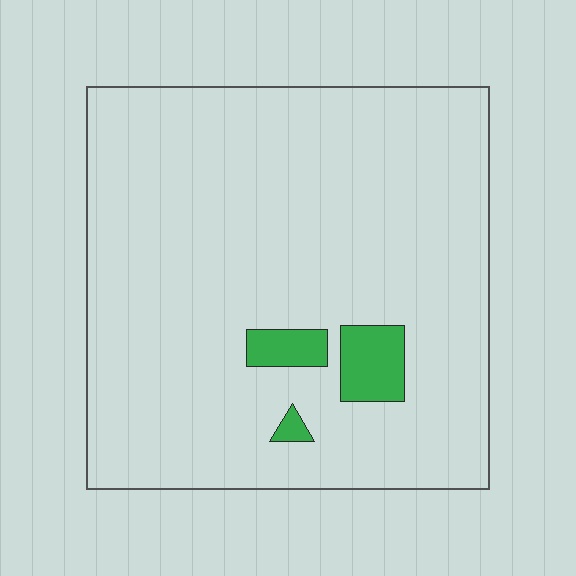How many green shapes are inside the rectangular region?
3.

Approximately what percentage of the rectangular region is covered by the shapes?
Approximately 5%.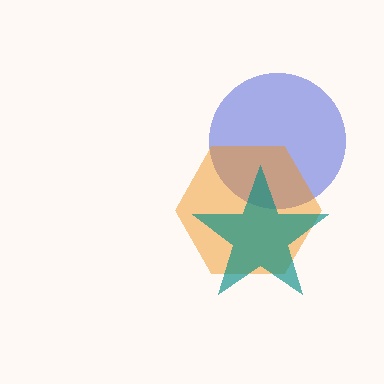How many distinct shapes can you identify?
There are 3 distinct shapes: a blue circle, an orange hexagon, a teal star.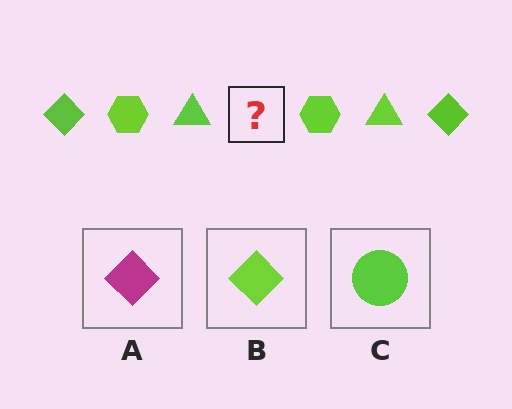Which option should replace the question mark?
Option B.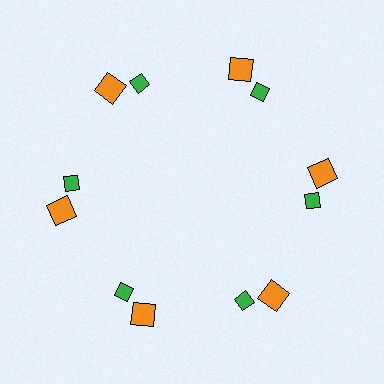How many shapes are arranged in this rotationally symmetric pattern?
There are 12 shapes, arranged in 6 groups of 2.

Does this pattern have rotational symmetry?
Yes, this pattern has 6-fold rotational symmetry. It looks the same after rotating 60 degrees around the center.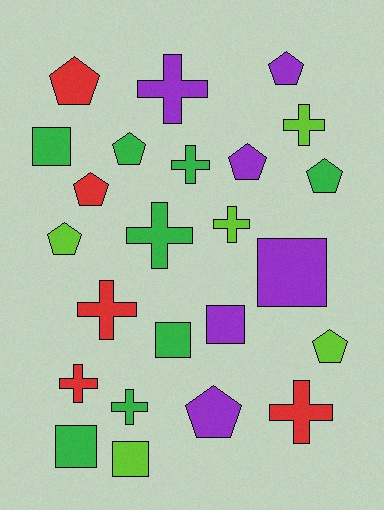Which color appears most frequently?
Green, with 8 objects.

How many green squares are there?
There are 3 green squares.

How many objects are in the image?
There are 24 objects.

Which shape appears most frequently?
Pentagon, with 9 objects.